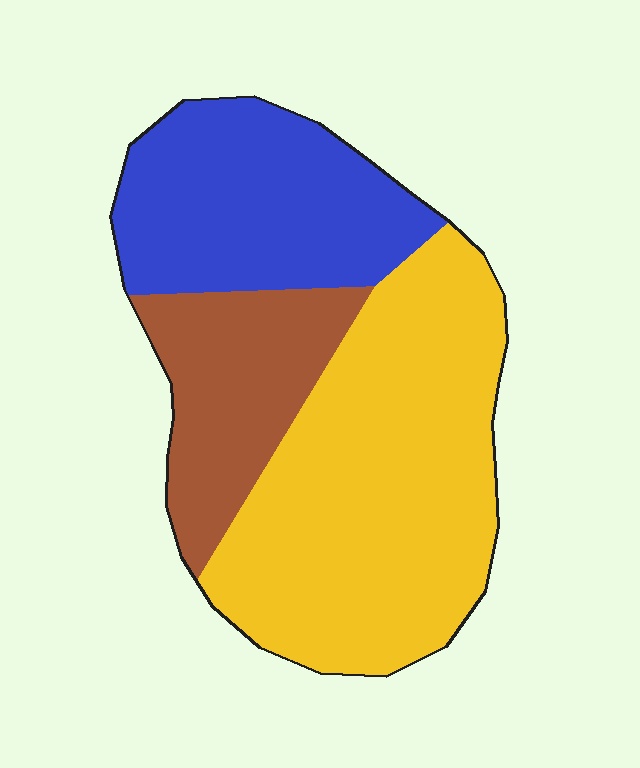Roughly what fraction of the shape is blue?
Blue takes up about one quarter (1/4) of the shape.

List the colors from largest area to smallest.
From largest to smallest: yellow, blue, brown.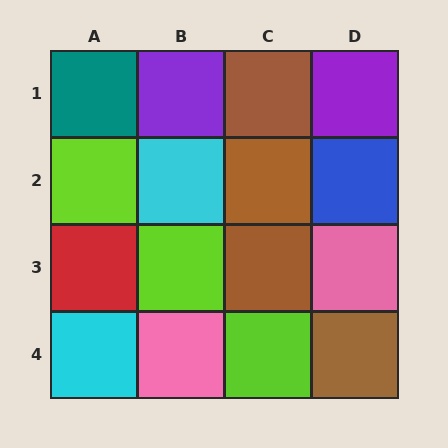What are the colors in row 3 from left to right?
Red, lime, brown, pink.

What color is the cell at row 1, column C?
Brown.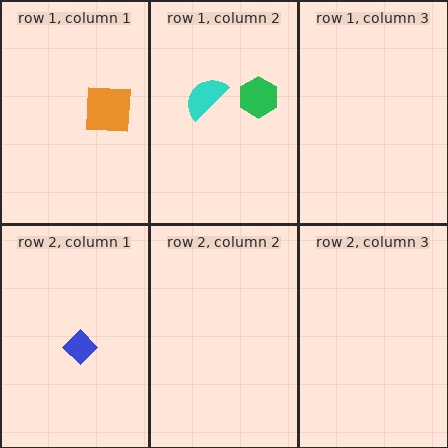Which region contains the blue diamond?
The row 2, column 1 region.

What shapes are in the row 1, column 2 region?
The cyan semicircle, the green hexagon.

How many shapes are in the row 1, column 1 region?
1.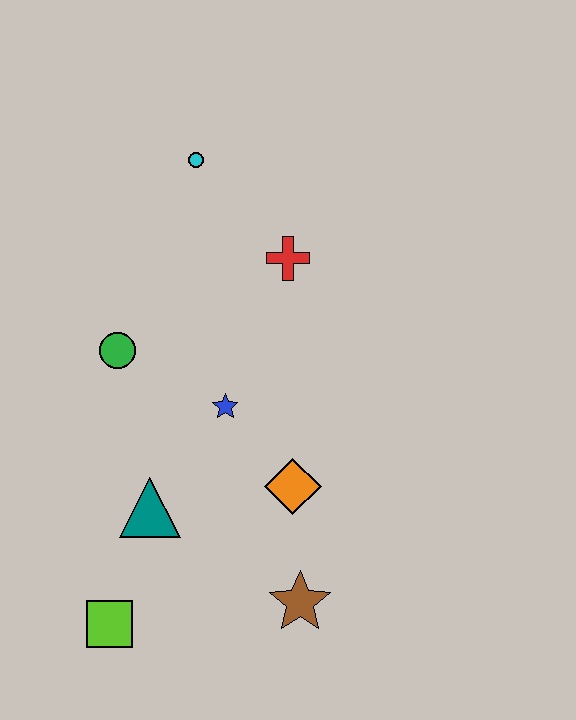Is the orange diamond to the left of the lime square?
No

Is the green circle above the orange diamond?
Yes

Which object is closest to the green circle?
The blue star is closest to the green circle.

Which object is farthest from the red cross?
The lime square is farthest from the red cross.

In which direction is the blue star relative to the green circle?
The blue star is to the right of the green circle.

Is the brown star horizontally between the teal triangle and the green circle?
No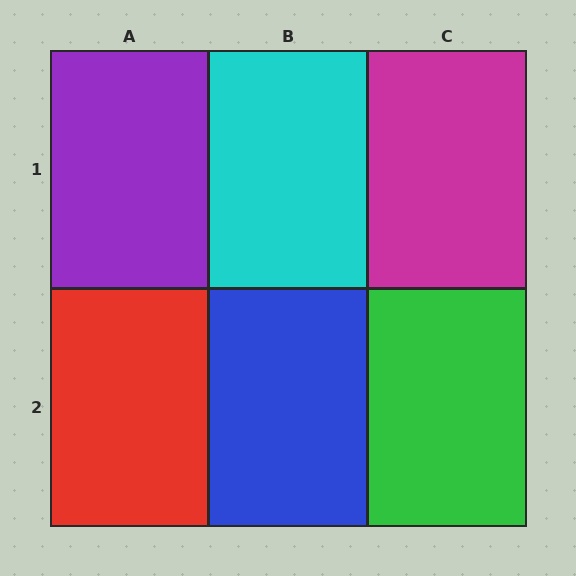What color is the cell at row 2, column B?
Blue.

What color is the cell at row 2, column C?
Green.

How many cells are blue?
1 cell is blue.